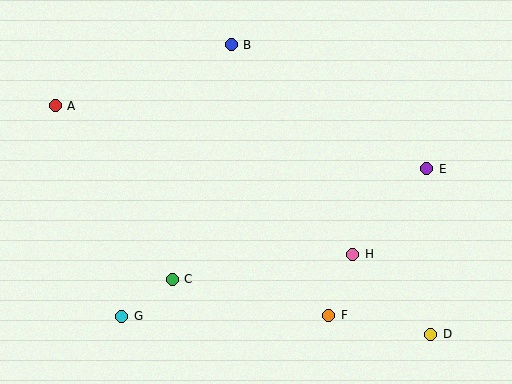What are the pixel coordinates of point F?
Point F is at (329, 315).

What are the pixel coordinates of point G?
Point G is at (122, 316).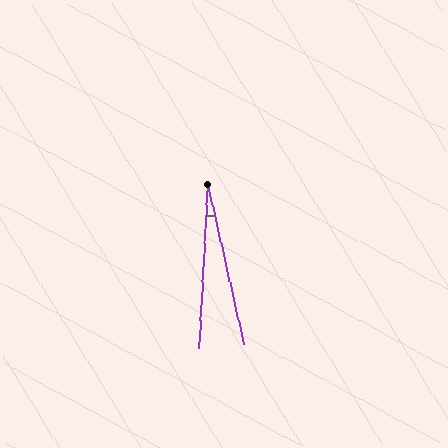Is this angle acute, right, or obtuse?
It is acute.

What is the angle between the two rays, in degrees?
Approximately 16 degrees.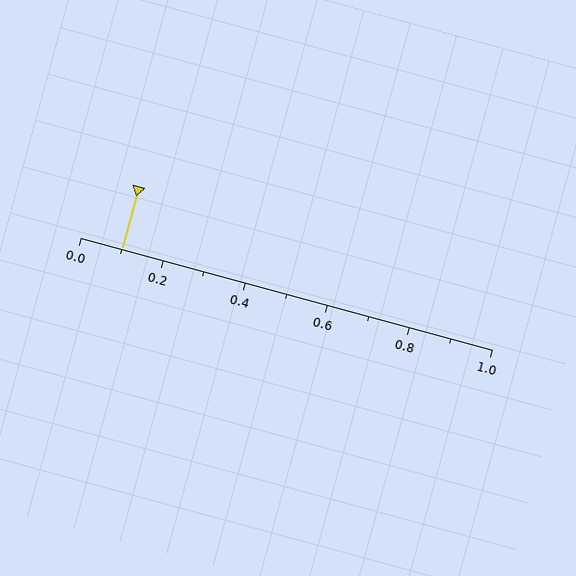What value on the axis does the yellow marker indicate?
The marker indicates approximately 0.1.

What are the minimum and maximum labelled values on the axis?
The axis runs from 0.0 to 1.0.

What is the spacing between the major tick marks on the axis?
The major ticks are spaced 0.2 apart.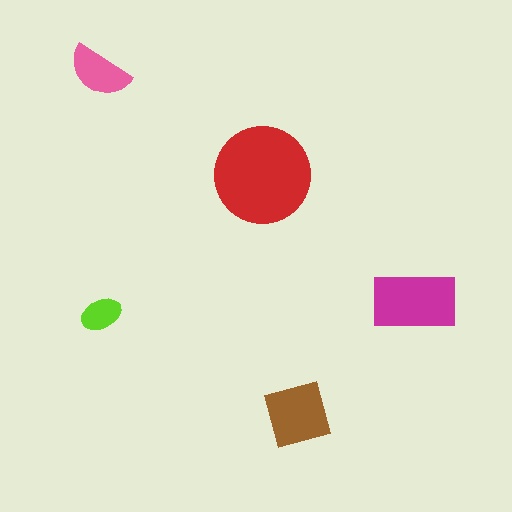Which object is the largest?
The red circle.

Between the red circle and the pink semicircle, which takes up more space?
The red circle.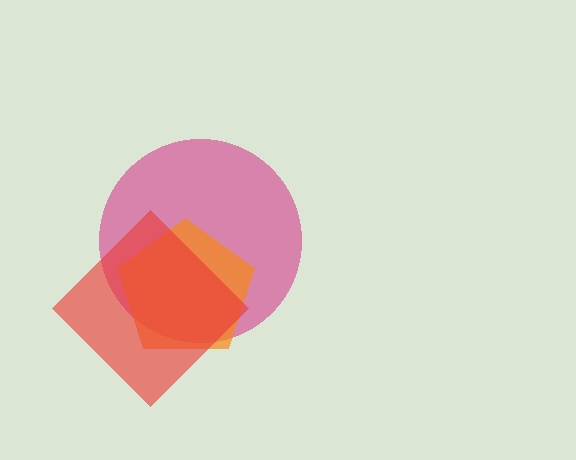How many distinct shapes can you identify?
There are 3 distinct shapes: a magenta circle, an orange pentagon, a red diamond.